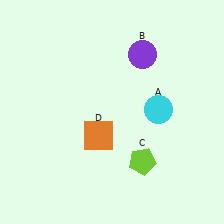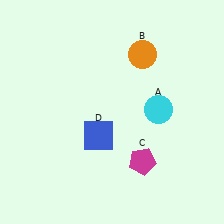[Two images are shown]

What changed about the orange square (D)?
In Image 1, D is orange. In Image 2, it changed to blue.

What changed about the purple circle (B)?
In Image 1, B is purple. In Image 2, it changed to orange.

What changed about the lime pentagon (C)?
In Image 1, C is lime. In Image 2, it changed to magenta.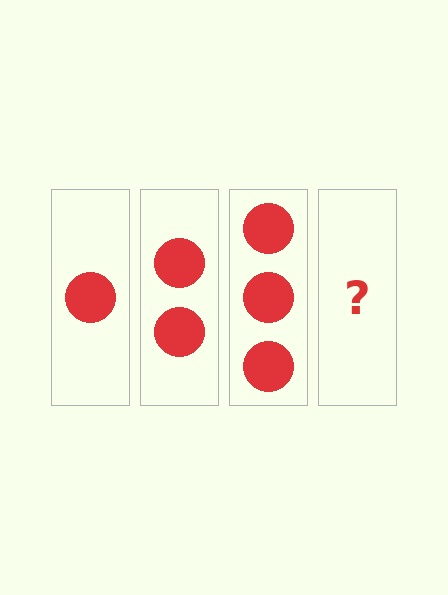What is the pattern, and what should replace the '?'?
The pattern is that each step adds one more circle. The '?' should be 4 circles.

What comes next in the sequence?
The next element should be 4 circles.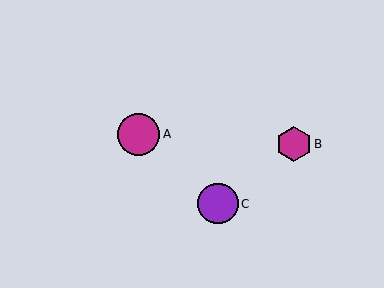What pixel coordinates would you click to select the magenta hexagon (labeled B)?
Click at (294, 144) to select the magenta hexagon B.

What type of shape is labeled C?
Shape C is a purple circle.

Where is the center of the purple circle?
The center of the purple circle is at (218, 204).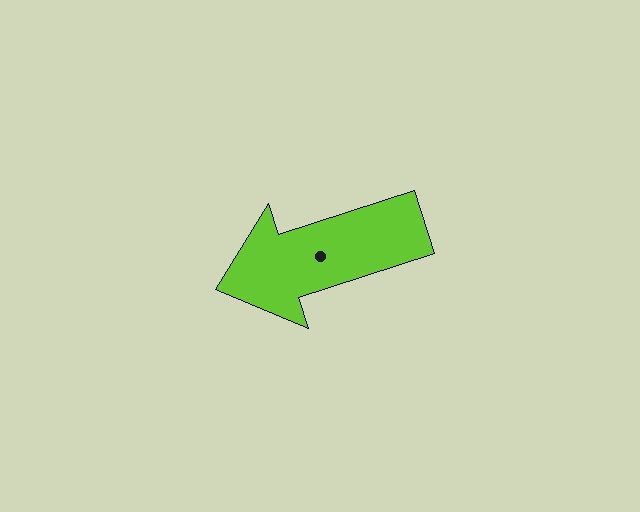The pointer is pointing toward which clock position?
Roughly 8 o'clock.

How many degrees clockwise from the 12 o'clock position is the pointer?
Approximately 252 degrees.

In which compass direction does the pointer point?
West.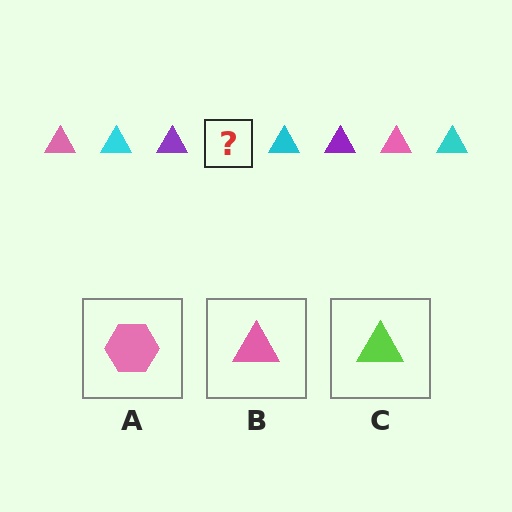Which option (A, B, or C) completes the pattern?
B.